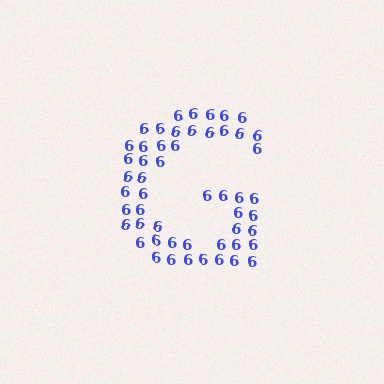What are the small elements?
The small elements are digit 6's.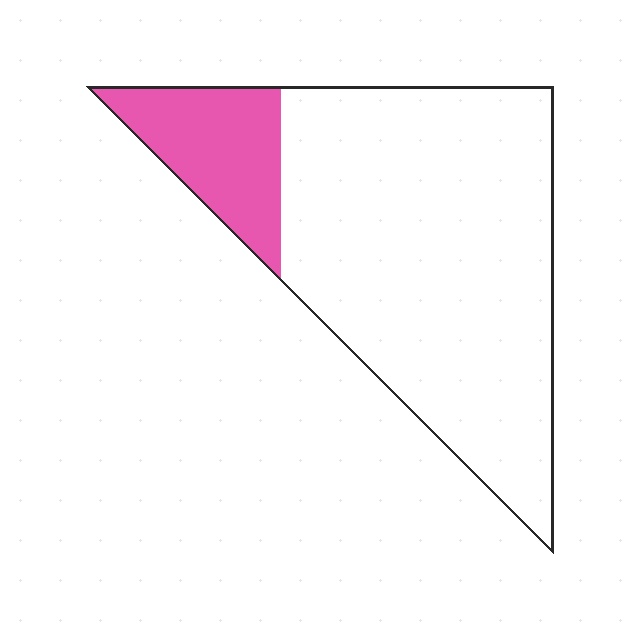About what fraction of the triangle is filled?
About one sixth (1/6).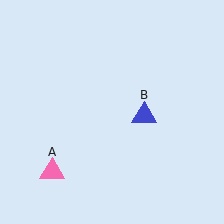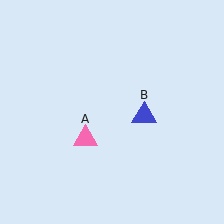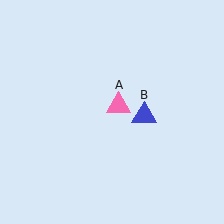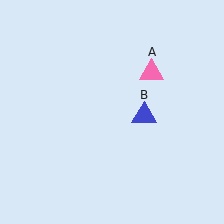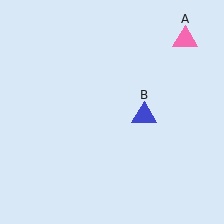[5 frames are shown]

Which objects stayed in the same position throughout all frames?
Blue triangle (object B) remained stationary.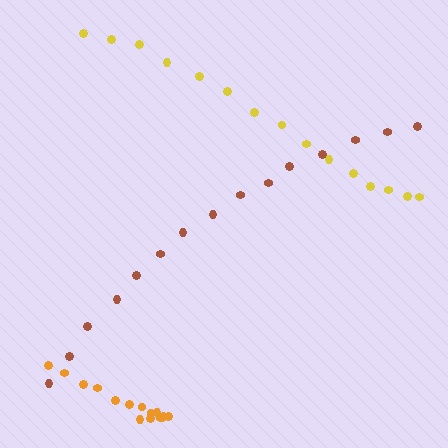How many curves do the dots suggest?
There are 3 distinct paths.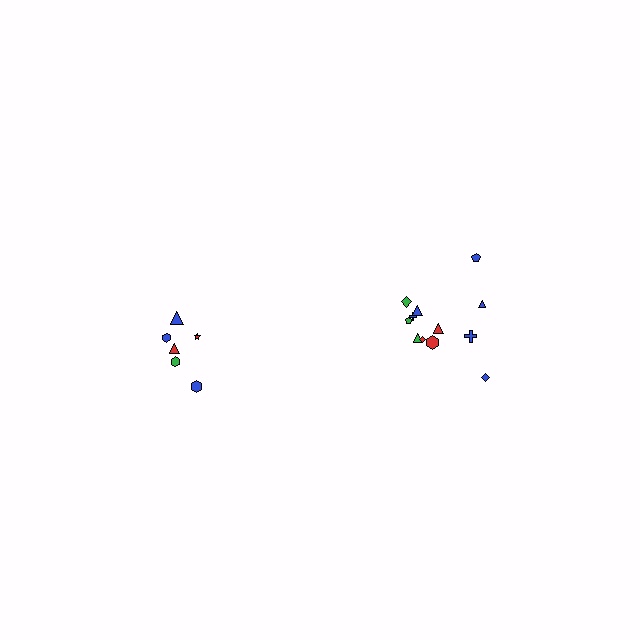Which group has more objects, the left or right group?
The right group.